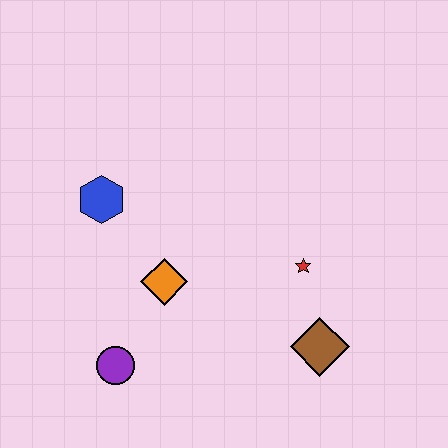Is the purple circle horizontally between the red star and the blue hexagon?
Yes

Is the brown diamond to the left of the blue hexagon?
No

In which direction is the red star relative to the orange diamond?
The red star is to the right of the orange diamond.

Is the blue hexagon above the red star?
Yes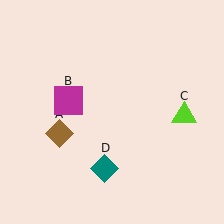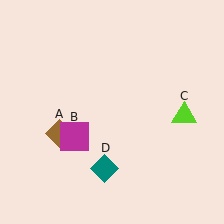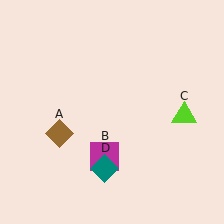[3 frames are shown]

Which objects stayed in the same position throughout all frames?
Brown diamond (object A) and lime triangle (object C) and teal diamond (object D) remained stationary.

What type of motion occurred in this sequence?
The magenta square (object B) rotated counterclockwise around the center of the scene.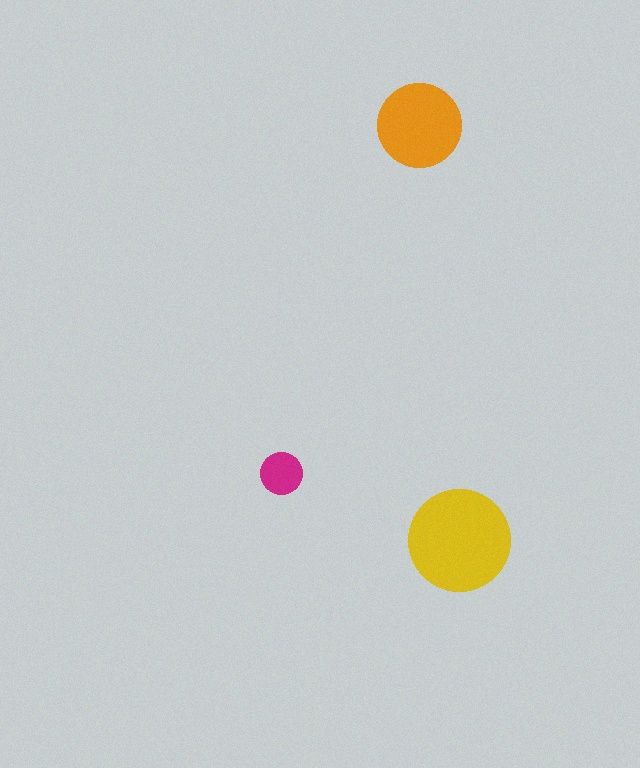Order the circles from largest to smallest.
the yellow one, the orange one, the magenta one.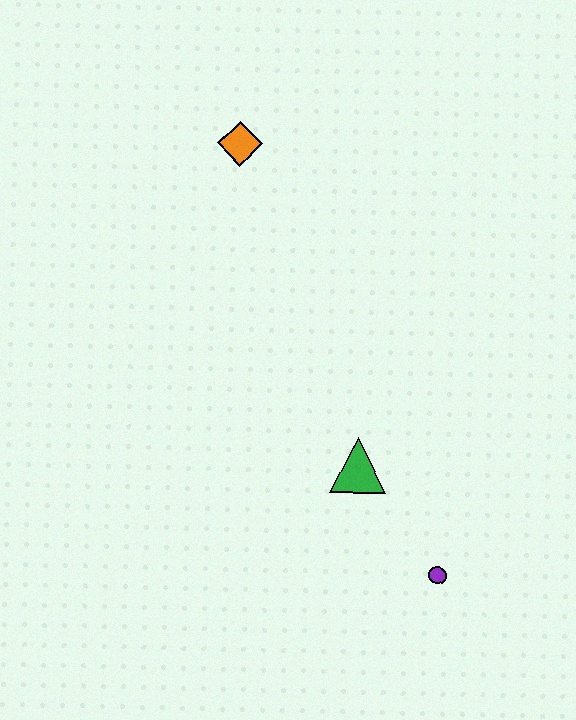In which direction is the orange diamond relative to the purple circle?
The orange diamond is above the purple circle.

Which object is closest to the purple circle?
The green triangle is closest to the purple circle.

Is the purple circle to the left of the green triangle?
No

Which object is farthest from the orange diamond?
The purple circle is farthest from the orange diamond.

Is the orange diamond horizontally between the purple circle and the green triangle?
No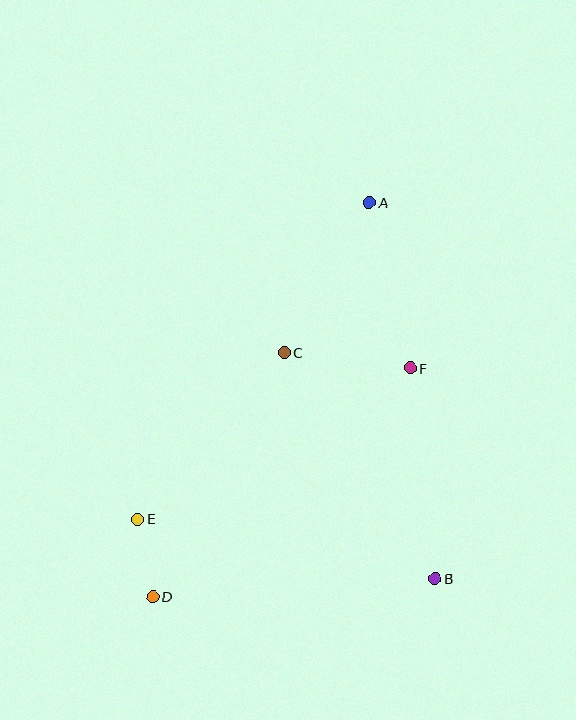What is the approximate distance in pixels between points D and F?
The distance between D and F is approximately 344 pixels.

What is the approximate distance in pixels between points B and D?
The distance between B and D is approximately 283 pixels.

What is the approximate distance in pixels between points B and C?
The distance between B and C is approximately 272 pixels.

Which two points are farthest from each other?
Points A and D are farthest from each other.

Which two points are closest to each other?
Points D and E are closest to each other.